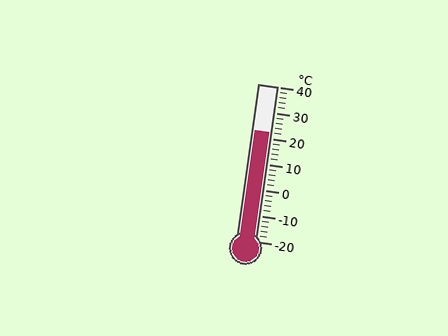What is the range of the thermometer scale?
The thermometer scale ranges from -20°C to 40°C.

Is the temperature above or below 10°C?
The temperature is above 10°C.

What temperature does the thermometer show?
The thermometer shows approximately 22°C.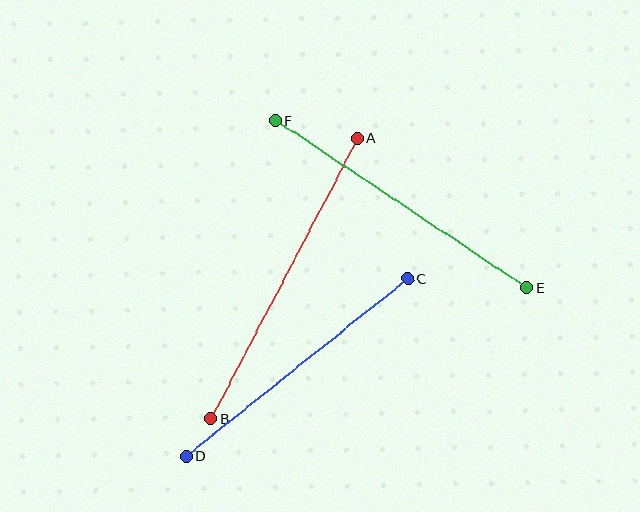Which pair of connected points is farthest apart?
Points A and B are farthest apart.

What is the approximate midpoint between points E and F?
The midpoint is at approximately (401, 204) pixels.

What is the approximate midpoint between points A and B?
The midpoint is at approximately (284, 279) pixels.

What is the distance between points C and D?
The distance is approximately 283 pixels.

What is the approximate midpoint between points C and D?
The midpoint is at approximately (297, 368) pixels.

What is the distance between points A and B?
The distance is approximately 316 pixels.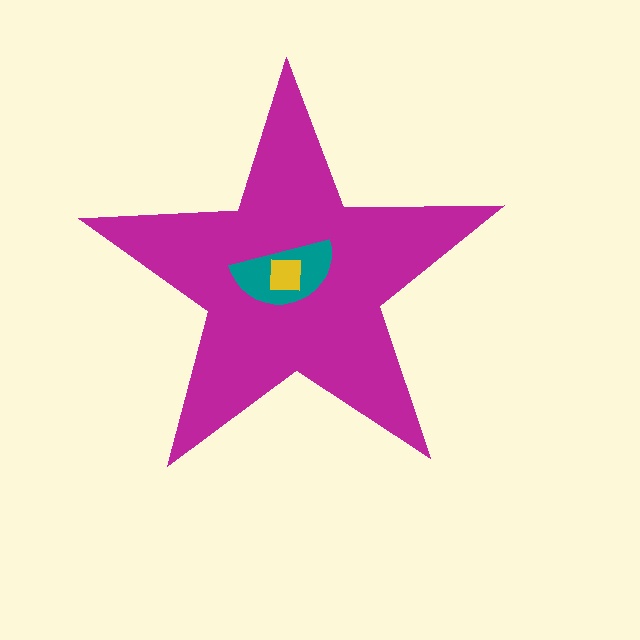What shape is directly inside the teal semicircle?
The yellow square.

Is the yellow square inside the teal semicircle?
Yes.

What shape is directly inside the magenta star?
The teal semicircle.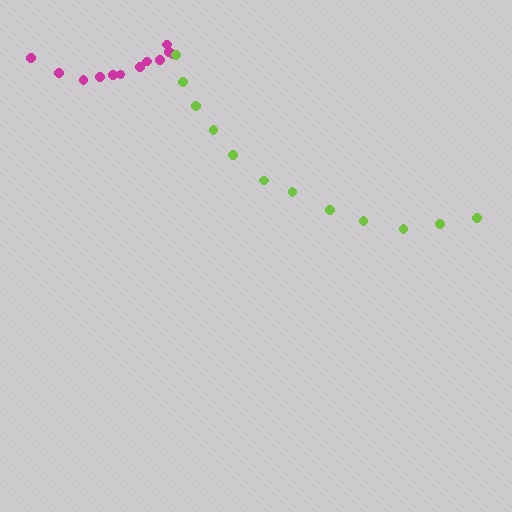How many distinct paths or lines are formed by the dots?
There are 2 distinct paths.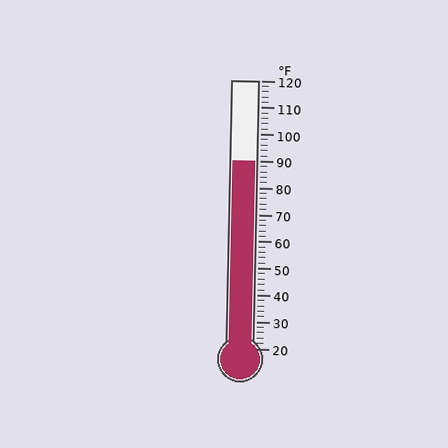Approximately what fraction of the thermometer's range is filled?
The thermometer is filled to approximately 70% of its range.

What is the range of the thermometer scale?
The thermometer scale ranges from 20°F to 120°F.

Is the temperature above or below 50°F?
The temperature is above 50°F.